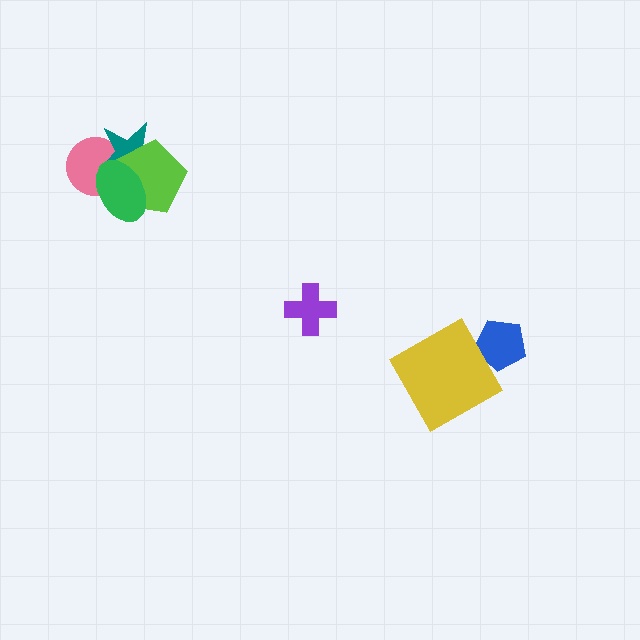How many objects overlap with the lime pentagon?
3 objects overlap with the lime pentagon.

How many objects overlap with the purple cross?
0 objects overlap with the purple cross.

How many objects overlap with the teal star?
3 objects overlap with the teal star.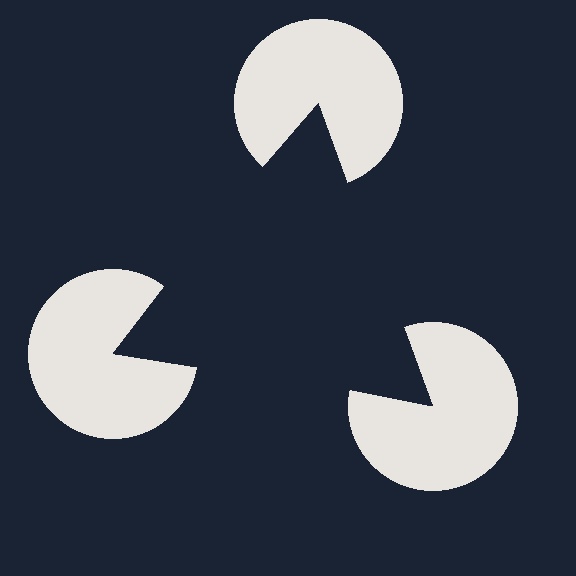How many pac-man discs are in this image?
There are 3 — one at each vertex of the illusory triangle.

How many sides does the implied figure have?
3 sides.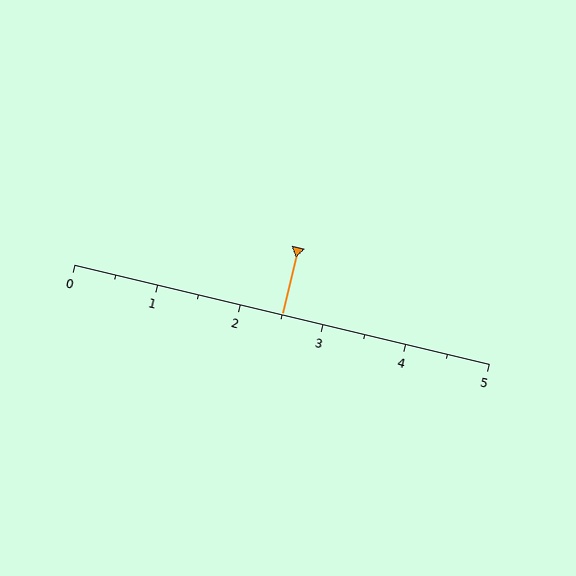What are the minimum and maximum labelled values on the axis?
The axis runs from 0 to 5.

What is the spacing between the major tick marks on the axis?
The major ticks are spaced 1 apart.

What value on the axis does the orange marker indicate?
The marker indicates approximately 2.5.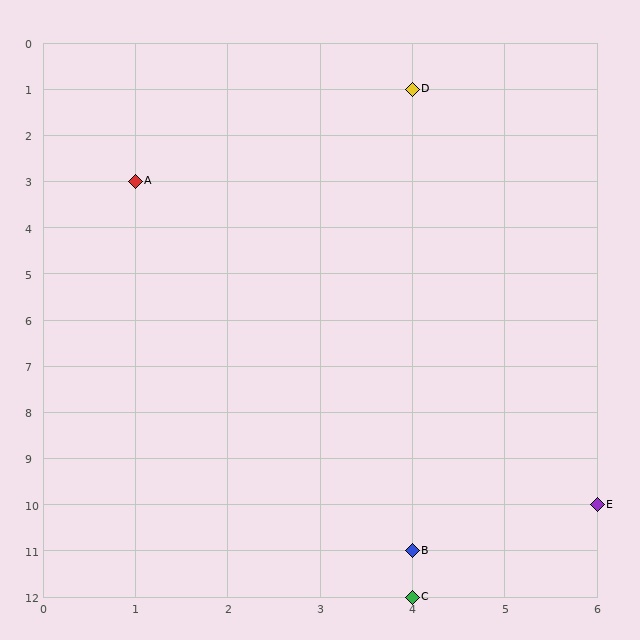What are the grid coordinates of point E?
Point E is at grid coordinates (6, 10).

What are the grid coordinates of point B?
Point B is at grid coordinates (4, 11).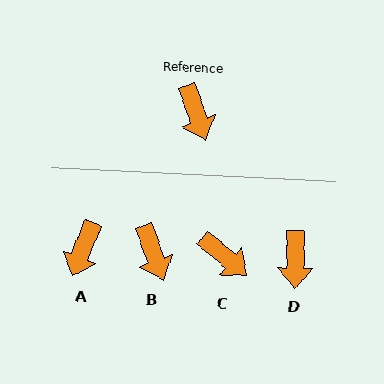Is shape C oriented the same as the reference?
No, it is off by about 30 degrees.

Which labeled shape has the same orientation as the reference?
B.